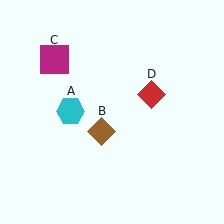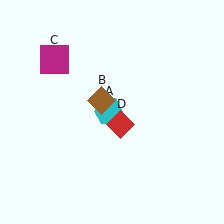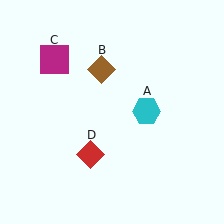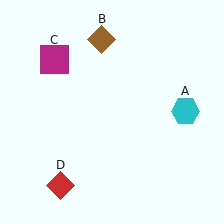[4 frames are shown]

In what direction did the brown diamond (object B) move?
The brown diamond (object B) moved up.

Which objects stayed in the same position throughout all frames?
Magenta square (object C) remained stationary.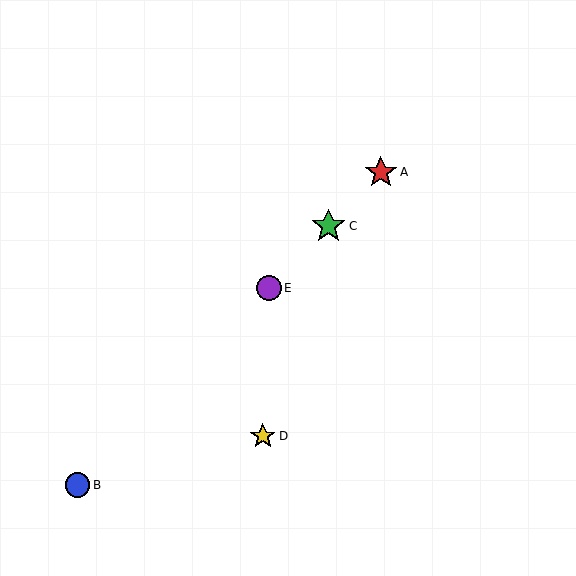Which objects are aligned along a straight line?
Objects A, B, C, E are aligned along a straight line.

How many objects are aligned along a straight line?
4 objects (A, B, C, E) are aligned along a straight line.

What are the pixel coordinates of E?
Object E is at (269, 288).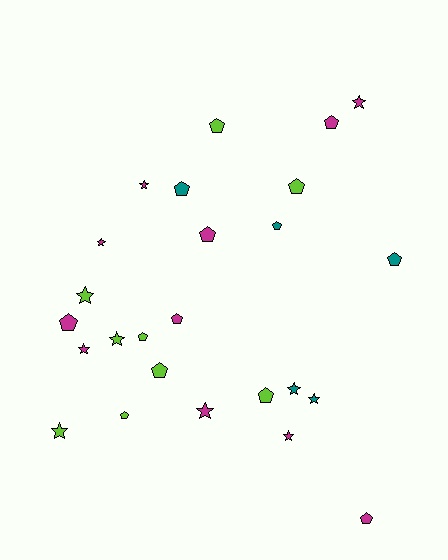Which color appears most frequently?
Magenta, with 11 objects.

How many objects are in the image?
There are 25 objects.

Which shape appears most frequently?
Pentagon, with 14 objects.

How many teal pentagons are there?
There are 3 teal pentagons.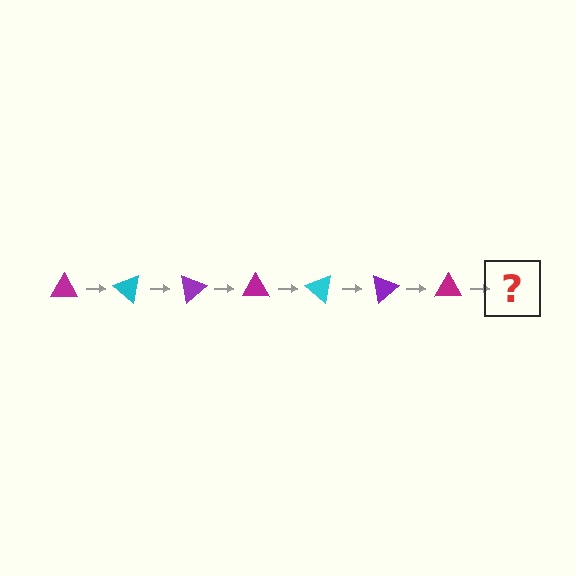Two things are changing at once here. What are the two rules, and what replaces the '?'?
The two rules are that it rotates 40 degrees each step and the color cycles through magenta, cyan, and purple. The '?' should be a cyan triangle, rotated 280 degrees from the start.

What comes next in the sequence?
The next element should be a cyan triangle, rotated 280 degrees from the start.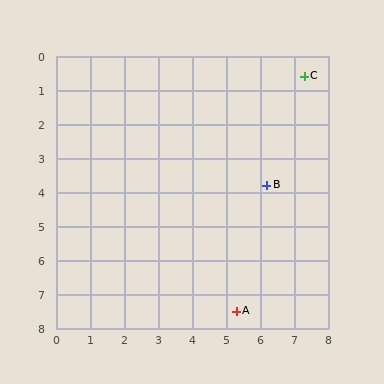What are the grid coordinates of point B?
Point B is at approximately (6.2, 3.8).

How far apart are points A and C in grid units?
Points A and C are about 7.2 grid units apart.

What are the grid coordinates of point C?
Point C is at approximately (7.3, 0.6).